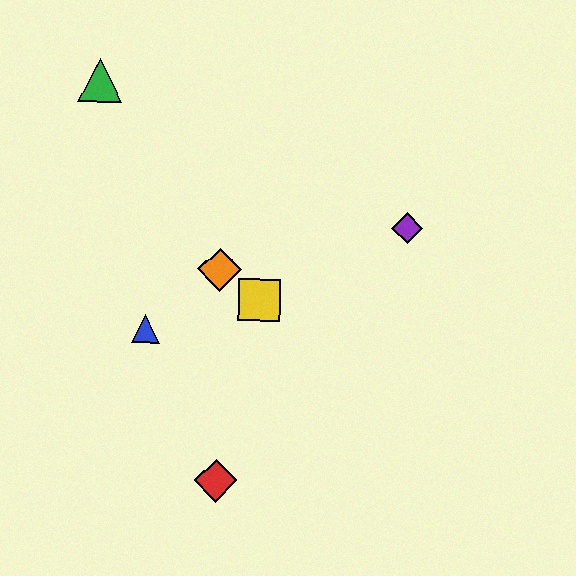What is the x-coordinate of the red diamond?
The red diamond is at x≈216.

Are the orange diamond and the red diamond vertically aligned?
Yes, both are at x≈220.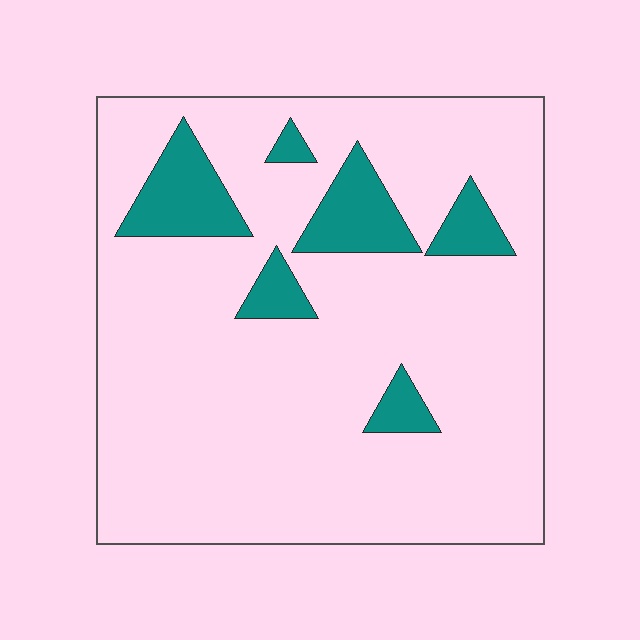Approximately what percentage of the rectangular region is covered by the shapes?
Approximately 15%.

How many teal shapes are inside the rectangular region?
6.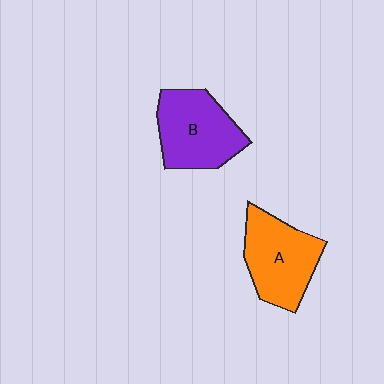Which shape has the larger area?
Shape B (purple).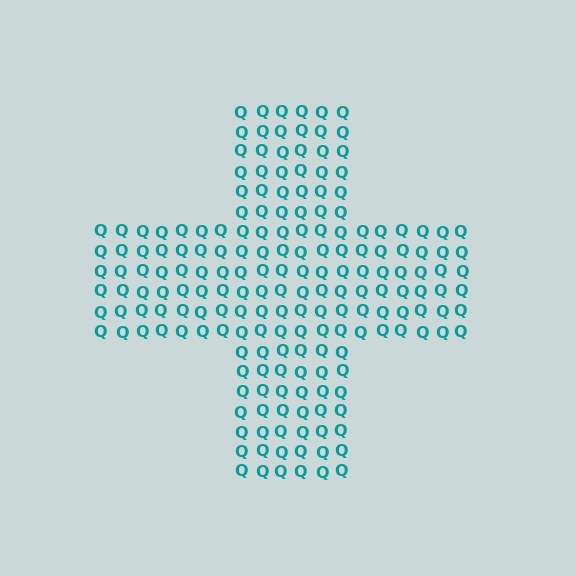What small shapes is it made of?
It is made of small letter Q's.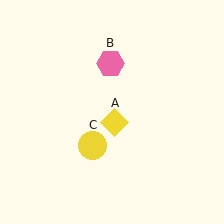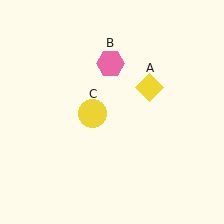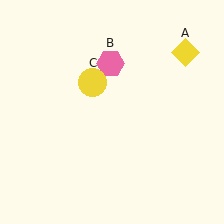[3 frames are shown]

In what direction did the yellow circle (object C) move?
The yellow circle (object C) moved up.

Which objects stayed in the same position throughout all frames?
Pink hexagon (object B) remained stationary.